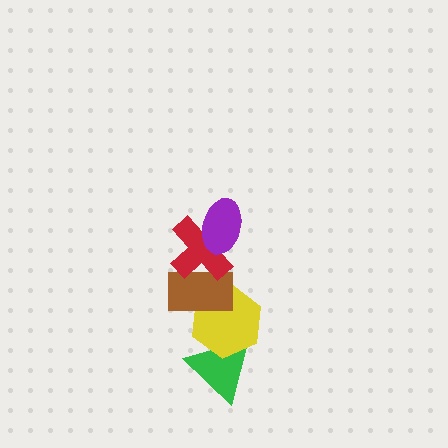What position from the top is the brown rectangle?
The brown rectangle is 3rd from the top.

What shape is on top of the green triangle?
The yellow hexagon is on top of the green triangle.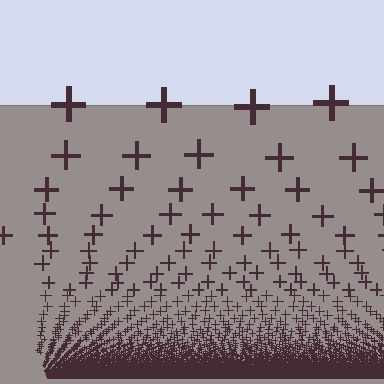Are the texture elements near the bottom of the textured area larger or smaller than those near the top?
Smaller. The gradient is inverted — elements near the bottom are smaller and denser.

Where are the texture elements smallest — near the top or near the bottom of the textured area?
Near the bottom.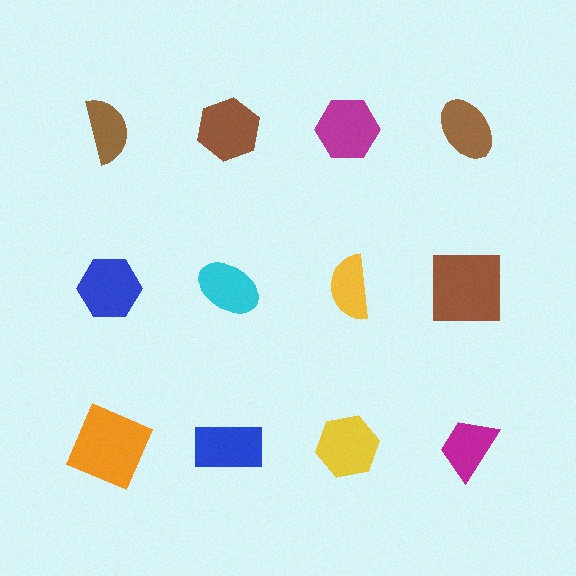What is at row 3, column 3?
A yellow hexagon.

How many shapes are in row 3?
4 shapes.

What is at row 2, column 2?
A cyan ellipse.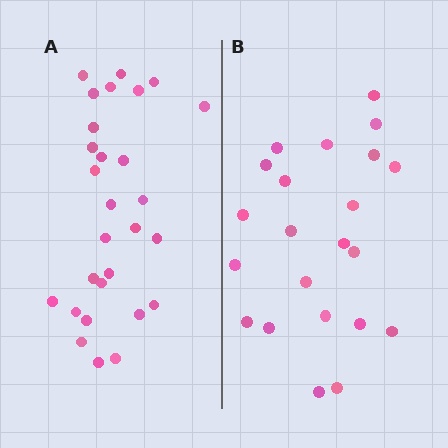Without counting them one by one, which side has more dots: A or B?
Region A (the left region) has more dots.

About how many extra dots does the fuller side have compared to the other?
Region A has about 6 more dots than region B.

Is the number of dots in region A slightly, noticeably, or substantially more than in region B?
Region A has noticeably more, but not dramatically so. The ratio is roughly 1.3 to 1.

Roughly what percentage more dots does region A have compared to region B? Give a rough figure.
About 25% more.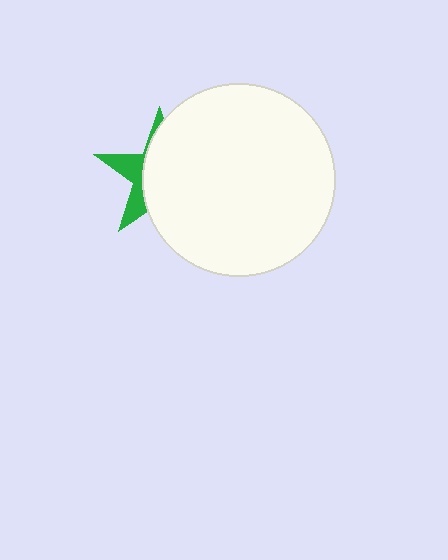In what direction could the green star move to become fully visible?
The green star could move left. That would shift it out from behind the white circle entirely.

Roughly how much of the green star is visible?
A small part of it is visible (roughly 31%).